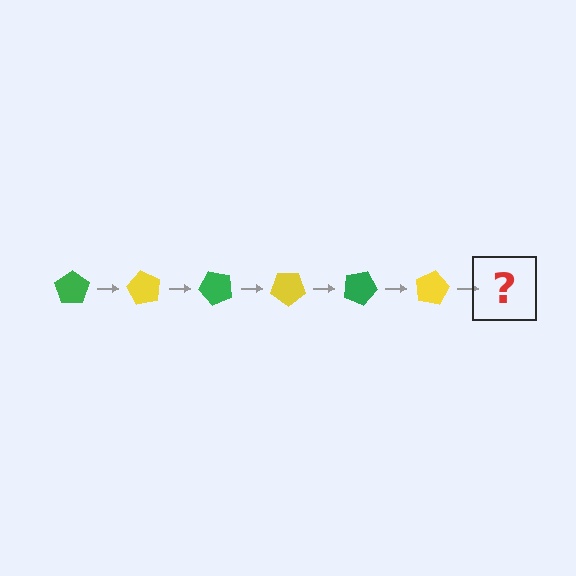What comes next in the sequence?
The next element should be a green pentagon, rotated 360 degrees from the start.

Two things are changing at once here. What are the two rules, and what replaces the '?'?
The two rules are that it rotates 60 degrees each step and the color cycles through green and yellow. The '?' should be a green pentagon, rotated 360 degrees from the start.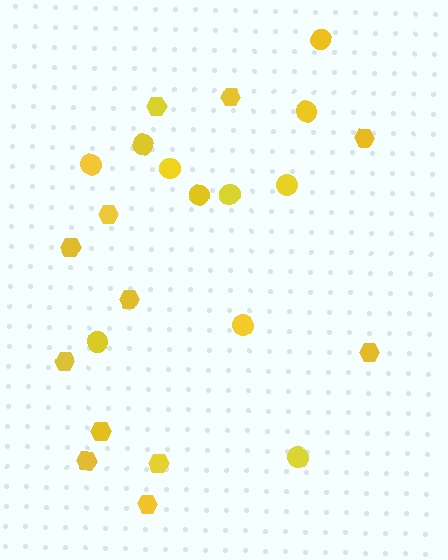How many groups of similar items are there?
There are 2 groups: one group of circles (11) and one group of hexagons (12).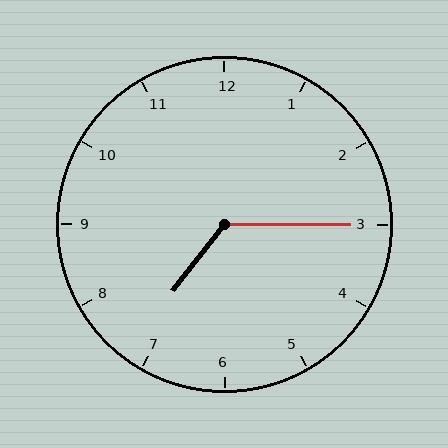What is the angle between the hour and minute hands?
Approximately 128 degrees.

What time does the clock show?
7:15.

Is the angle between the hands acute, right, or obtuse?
It is obtuse.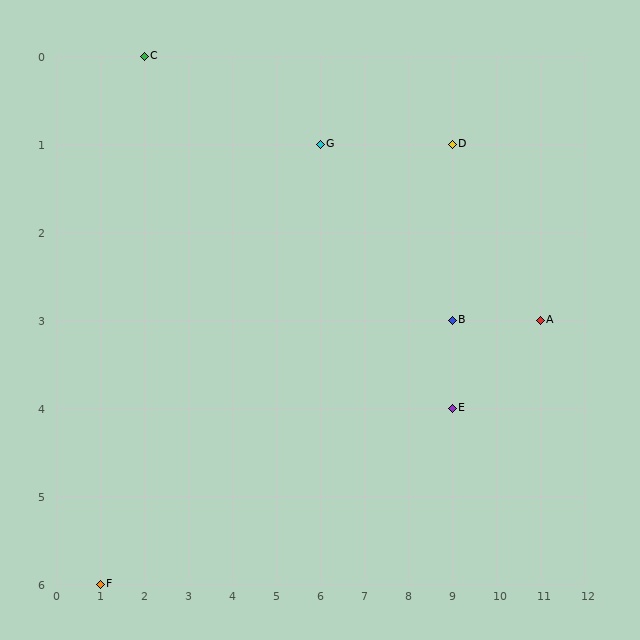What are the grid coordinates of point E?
Point E is at grid coordinates (9, 4).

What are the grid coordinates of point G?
Point G is at grid coordinates (6, 1).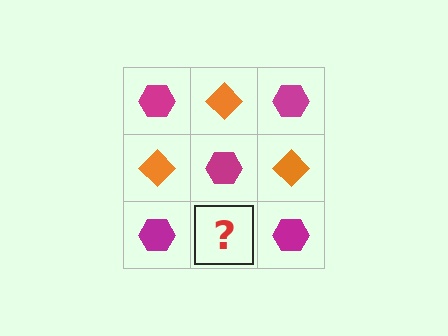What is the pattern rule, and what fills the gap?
The rule is that it alternates magenta hexagon and orange diamond in a checkerboard pattern. The gap should be filled with an orange diamond.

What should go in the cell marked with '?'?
The missing cell should contain an orange diamond.